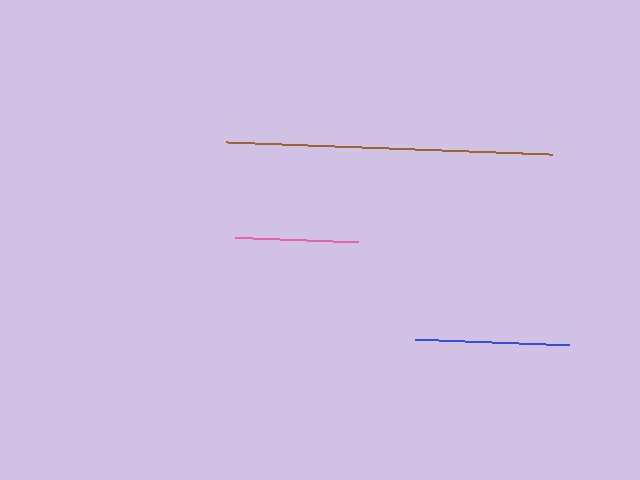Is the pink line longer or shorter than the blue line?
The blue line is longer than the pink line.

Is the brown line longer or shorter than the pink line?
The brown line is longer than the pink line.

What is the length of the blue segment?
The blue segment is approximately 153 pixels long.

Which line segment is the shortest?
The pink line is the shortest at approximately 123 pixels.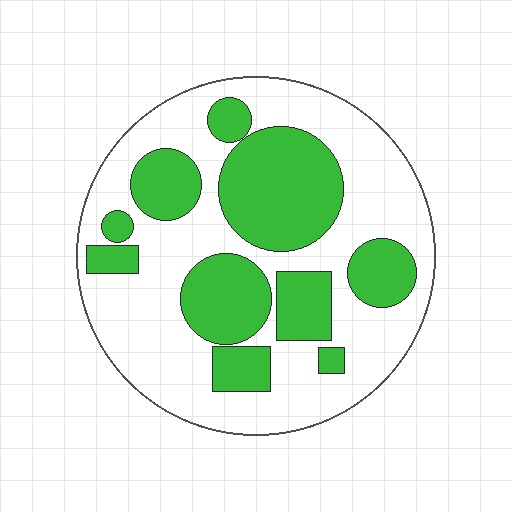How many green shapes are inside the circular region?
10.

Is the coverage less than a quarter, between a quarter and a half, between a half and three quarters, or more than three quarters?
Between a quarter and a half.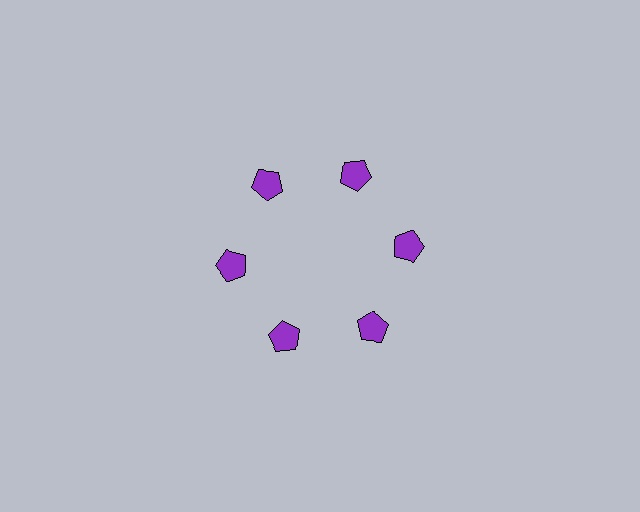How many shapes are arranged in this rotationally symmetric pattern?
There are 6 shapes, arranged in 6 groups of 1.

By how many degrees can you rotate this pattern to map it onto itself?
The pattern maps onto itself every 60 degrees of rotation.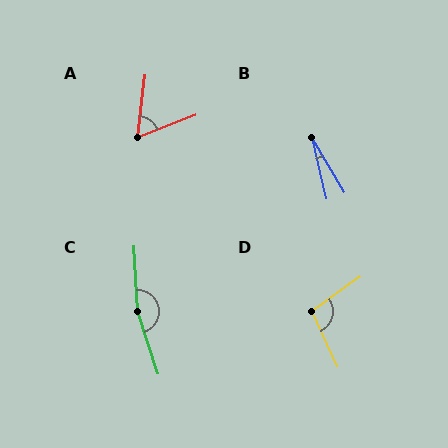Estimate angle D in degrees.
Approximately 101 degrees.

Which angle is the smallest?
B, at approximately 19 degrees.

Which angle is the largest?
C, at approximately 164 degrees.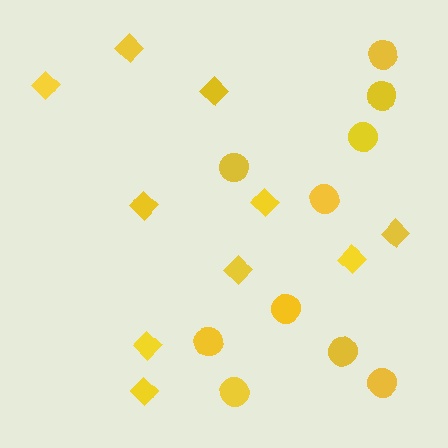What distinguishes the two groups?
There are 2 groups: one group of circles (10) and one group of diamonds (10).